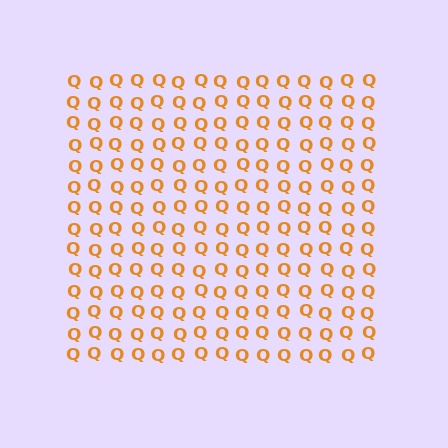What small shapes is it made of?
It is made of small letter Q's.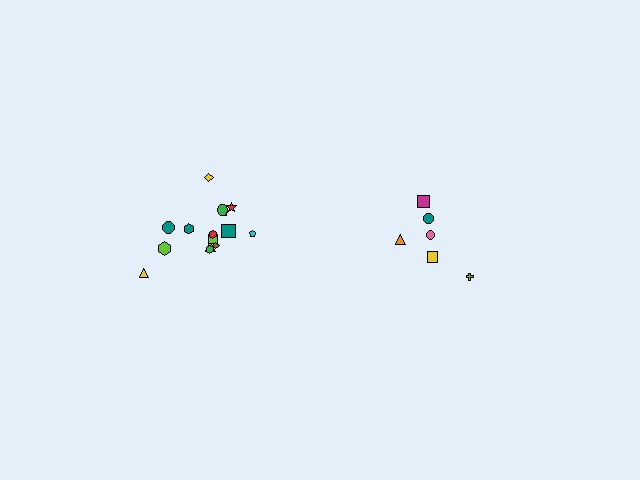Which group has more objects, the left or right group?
The left group.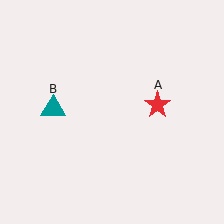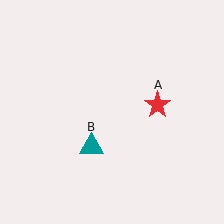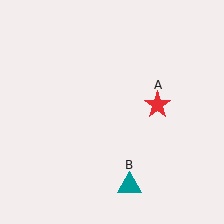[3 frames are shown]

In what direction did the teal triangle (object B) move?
The teal triangle (object B) moved down and to the right.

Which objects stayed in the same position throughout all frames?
Red star (object A) remained stationary.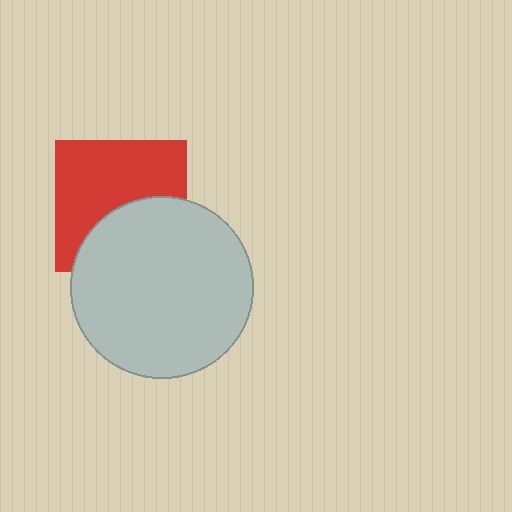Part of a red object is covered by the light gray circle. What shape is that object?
It is a square.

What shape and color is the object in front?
The object in front is a light gray circle.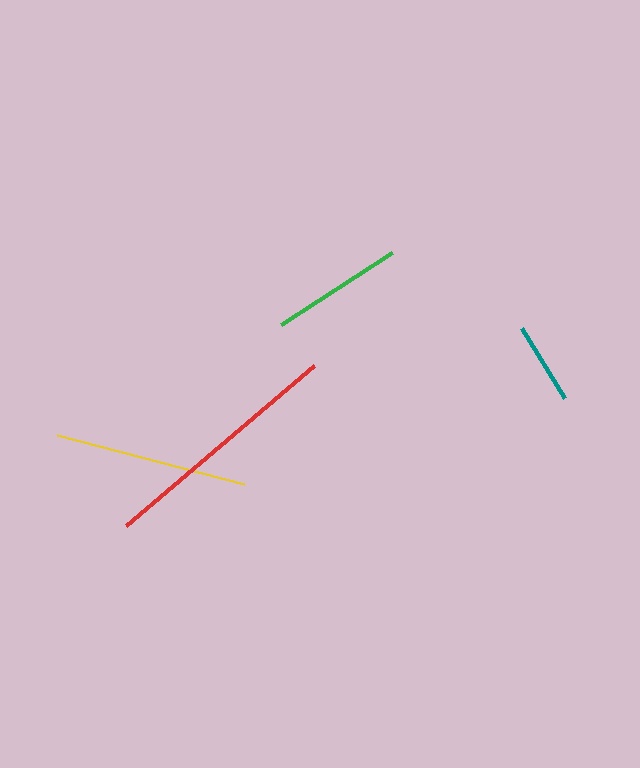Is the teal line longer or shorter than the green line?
The green line is longer than the teal line.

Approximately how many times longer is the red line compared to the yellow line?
The red line is approximately 1.3 times the length of the yellow line.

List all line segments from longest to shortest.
From longest to shortest: red, yellow, green, teal.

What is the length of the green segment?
The green segment is approximately 133 pixels long.